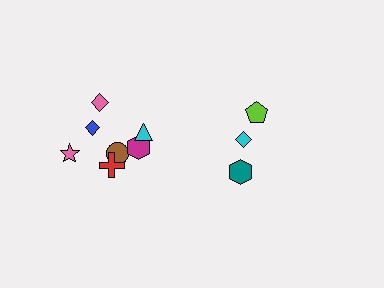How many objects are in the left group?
There are 7 objects.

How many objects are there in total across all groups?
There are 10 objects.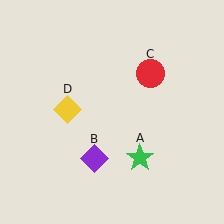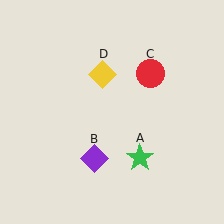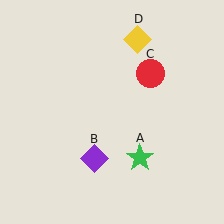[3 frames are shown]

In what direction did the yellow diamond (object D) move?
The yellow diamond (object D) moved up and to the right.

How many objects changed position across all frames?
1 object changed position: yellow diamond (object D).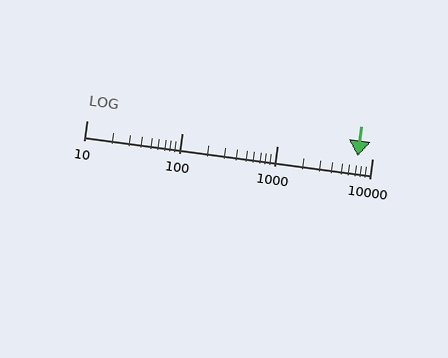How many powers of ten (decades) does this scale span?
The scale spans 3 decades, from 10 to 10000.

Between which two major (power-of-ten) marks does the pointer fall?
The pointer is between 1000 and 10000.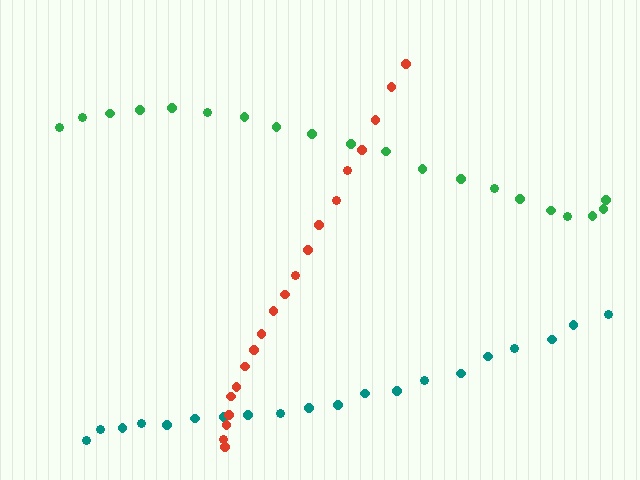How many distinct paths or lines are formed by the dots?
There are 3 distinct paths.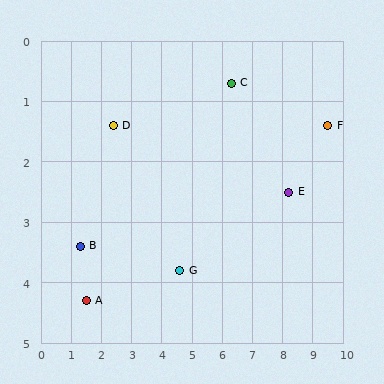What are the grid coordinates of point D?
Point D is at approximately (2.4, 1.4).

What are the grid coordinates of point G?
Point G is at approximately (4.6, 3.8).